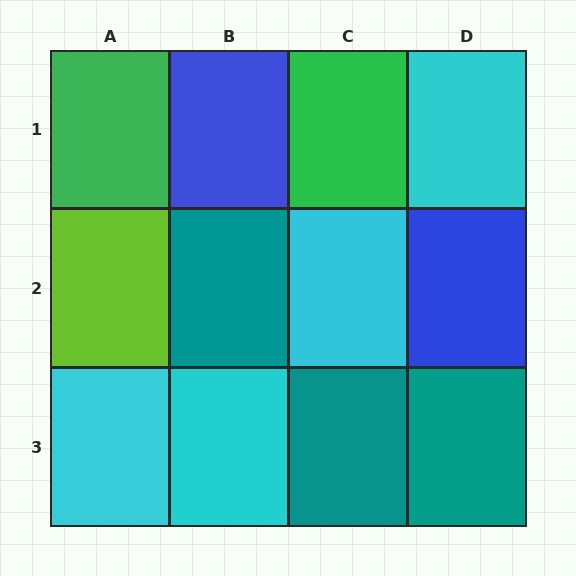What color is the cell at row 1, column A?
Green.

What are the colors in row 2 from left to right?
Lime, teal, cyan, blue.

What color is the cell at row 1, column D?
Cyan.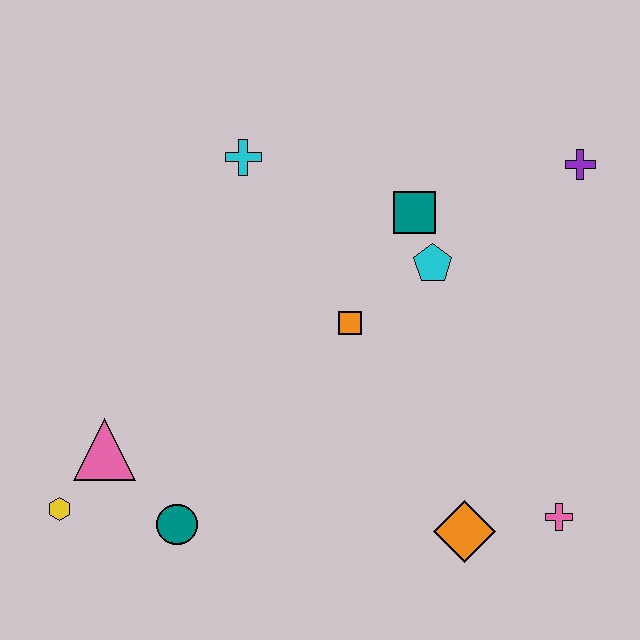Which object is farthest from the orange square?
The yellow hexagon is farthest from the orange square.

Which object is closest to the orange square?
The cyan pentagon is closest to the orange square.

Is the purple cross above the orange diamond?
Yes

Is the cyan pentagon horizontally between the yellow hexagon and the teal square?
No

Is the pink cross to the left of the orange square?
No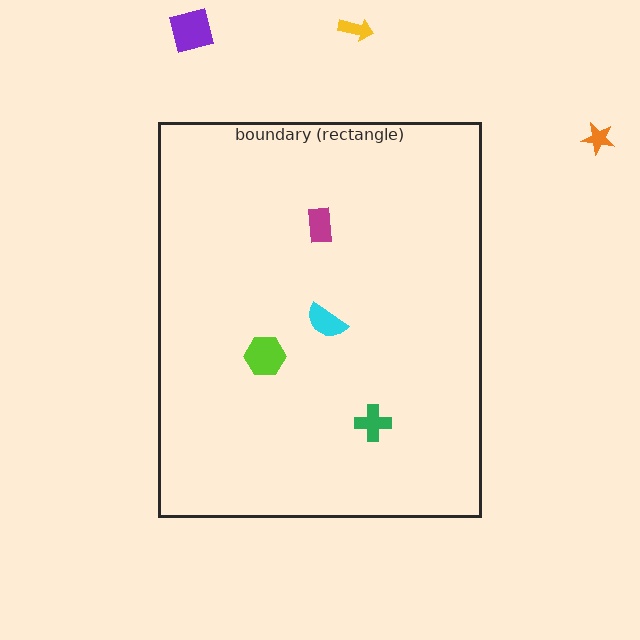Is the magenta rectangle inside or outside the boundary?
Inside.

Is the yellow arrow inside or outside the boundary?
Outside.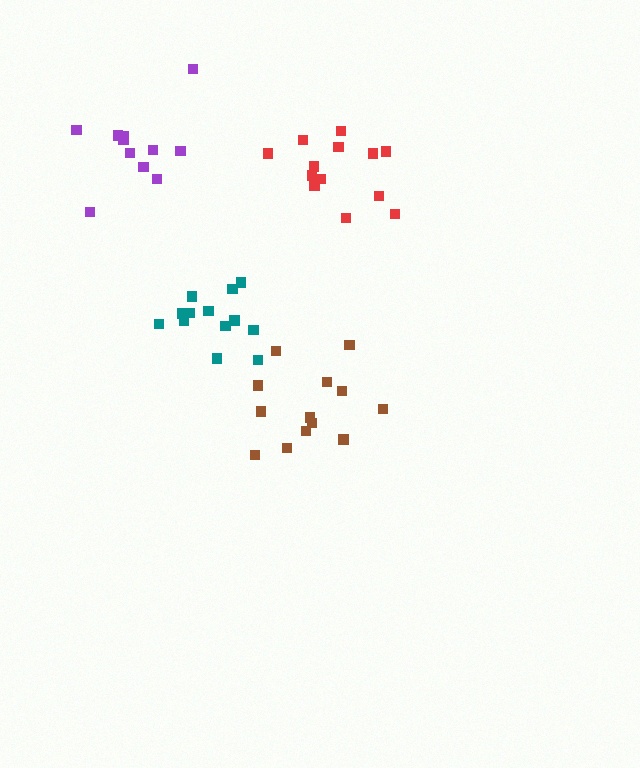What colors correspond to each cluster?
The clusters are colored: red, teal, purple, brown.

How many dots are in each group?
Group 1: 13 dots, Group 2: 13 dots, Group 3: 11 dots, Group 4: 13 dots (50 total).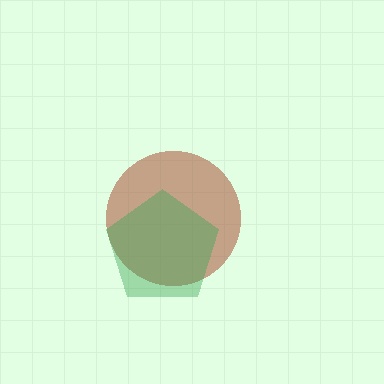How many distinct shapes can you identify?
There are 2 distinct shapes: a brown circle, a green pentagon.